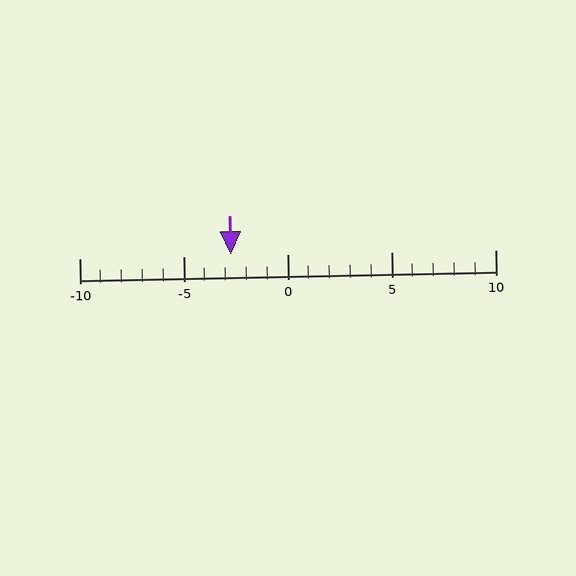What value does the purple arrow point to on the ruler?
The purple arrow points to approximately -3.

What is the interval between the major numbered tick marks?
The major tick marks are spaced 5 units apart.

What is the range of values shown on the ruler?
The ruler shows values from -10 to 10.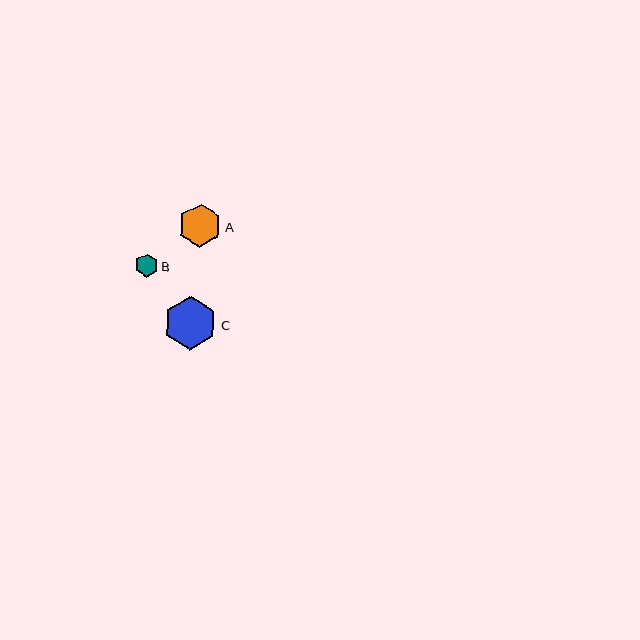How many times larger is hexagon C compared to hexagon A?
Hexagon C is approximately 1.2 times the size of hexagon A.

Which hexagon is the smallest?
Hexagon B is the smallest with a size of approximately 23 pixels.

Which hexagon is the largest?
Hexagon C is the largest with a size of approximately 53 pixels.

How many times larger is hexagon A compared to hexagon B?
Hexagon A is approximately 1.9 times the size of hexagon B.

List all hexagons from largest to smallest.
From largest to smallest: C, A, B.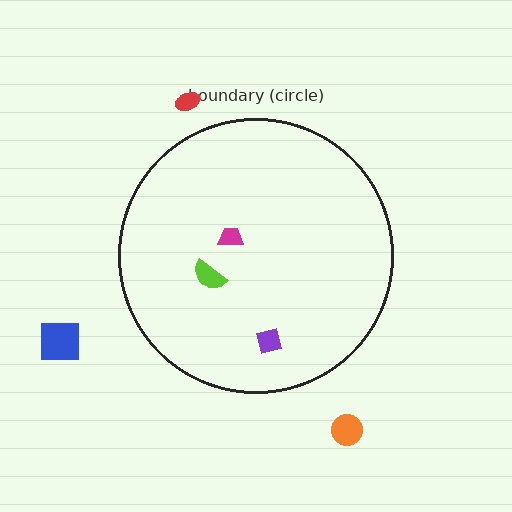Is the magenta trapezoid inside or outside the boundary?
Inside.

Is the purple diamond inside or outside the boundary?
Inside.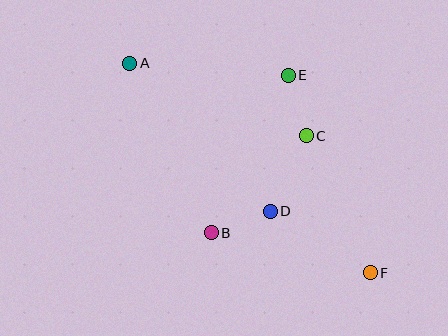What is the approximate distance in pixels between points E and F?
The distance between E and F is approximately 214 pixels.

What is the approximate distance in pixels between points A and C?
The distance between A and C is approximately 191 pixels.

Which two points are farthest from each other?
Points A and F are farthest from each other.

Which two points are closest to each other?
Points B and D are closest to each other.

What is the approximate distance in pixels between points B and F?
The distance between B and F is approximately 164 pixels.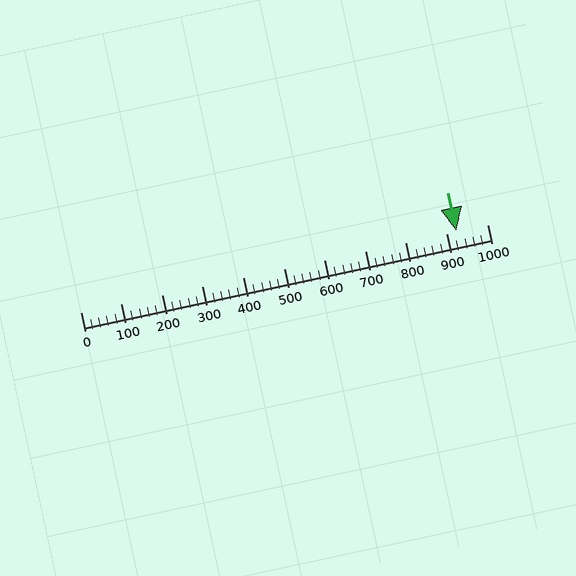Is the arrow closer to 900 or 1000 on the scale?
The arrow is closer to 900.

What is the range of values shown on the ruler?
The ruler shows values from 0 to 1000.